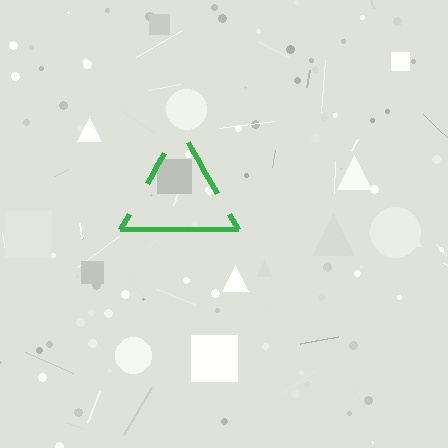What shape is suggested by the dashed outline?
The dashed outline suggests a triangle.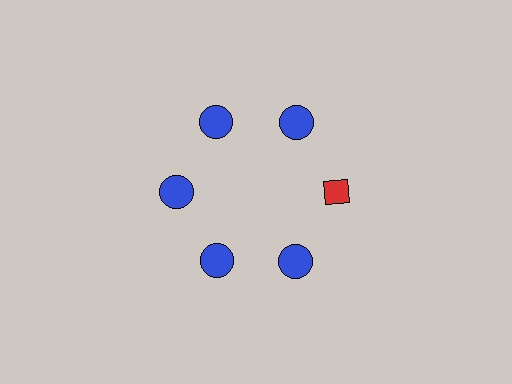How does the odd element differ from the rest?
It differs in both color (red instead of blue) and shape (diamond instead of circle).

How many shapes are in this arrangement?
There are 6 shapes arranged in a ring pattern.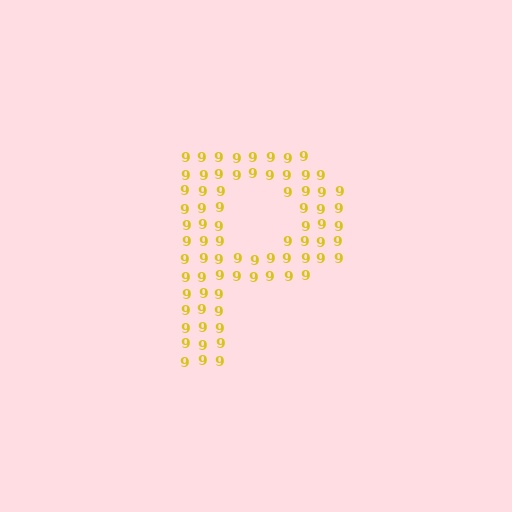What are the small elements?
The small elements are digit 9's.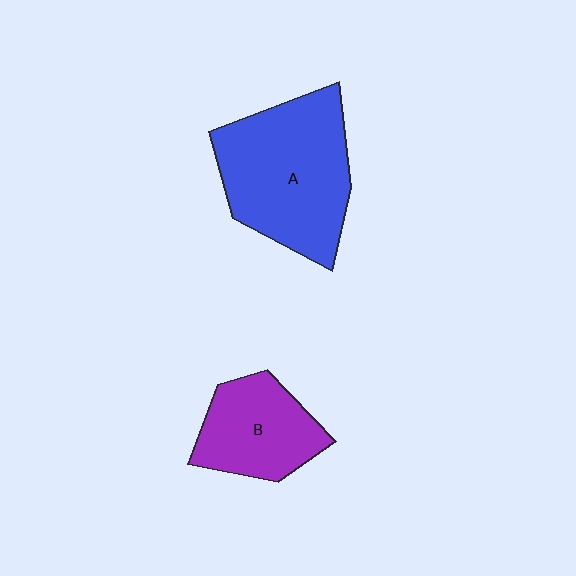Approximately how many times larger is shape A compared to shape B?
Approximately 1.7 times.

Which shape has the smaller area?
Shape B (purple).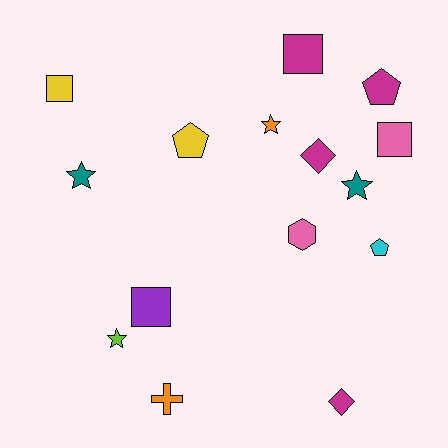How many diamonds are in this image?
There are 2 diamonds.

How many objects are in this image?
There are 15 objects.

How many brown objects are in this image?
There are no brown objects.